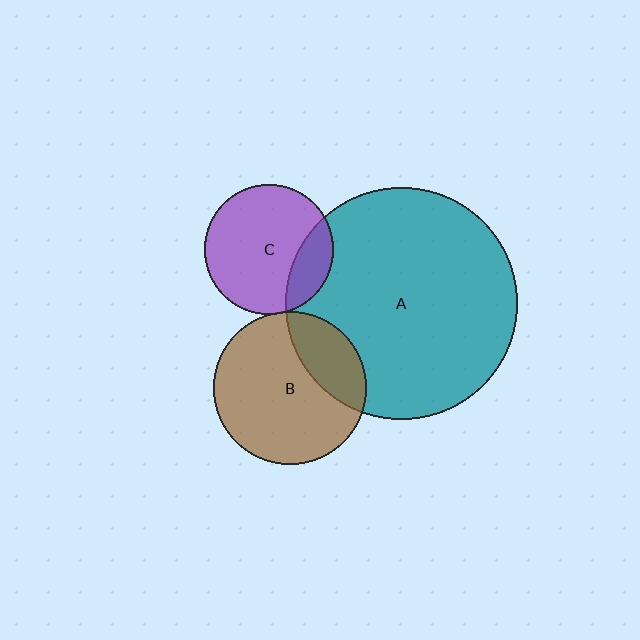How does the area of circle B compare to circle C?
Approximately 1.4 times.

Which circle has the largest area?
Circle A (teal).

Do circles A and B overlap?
Yes.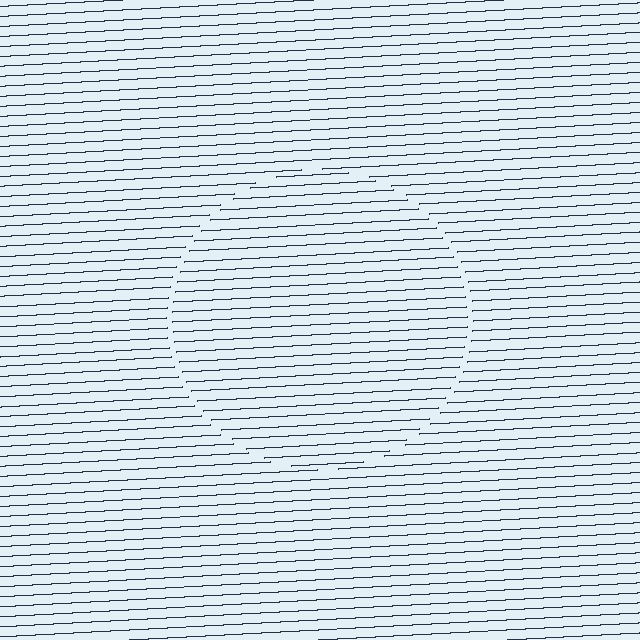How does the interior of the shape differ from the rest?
The interior of the shape contains the same grating, shifted by half a period — the contour is defined by the phase discontinuity where line-ends from the inner and outer gratings abut.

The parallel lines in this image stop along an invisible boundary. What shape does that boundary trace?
An illusory circle. The interior of the shape contains the same grating, shifted by half a period — the contour is defined by the phase discontinuity where line-ends from the inner and outer gratings abut.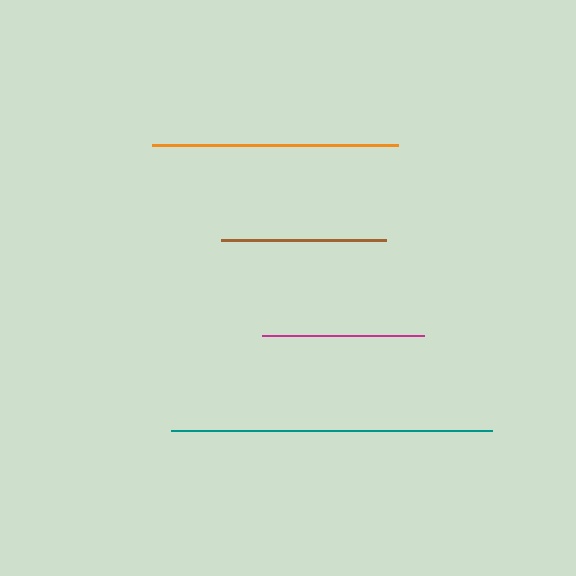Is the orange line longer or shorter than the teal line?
The teal line is longer than the orange line.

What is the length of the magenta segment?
The magenta segment is approximately 162 pixels long.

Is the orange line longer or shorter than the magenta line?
The orange line is longer than the magenta line.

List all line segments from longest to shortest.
From longest to shortest: teal, orange, brown, magenta.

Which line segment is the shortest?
The magenta line is the shortest at approximately 162 pixels.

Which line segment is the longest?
The teal line is the longest at approximately 321 pixels.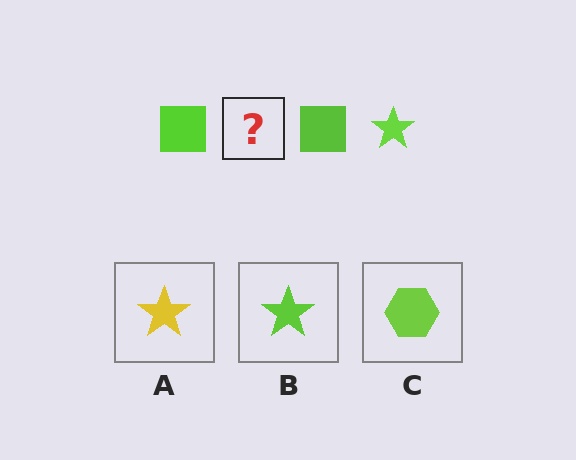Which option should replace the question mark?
Option B.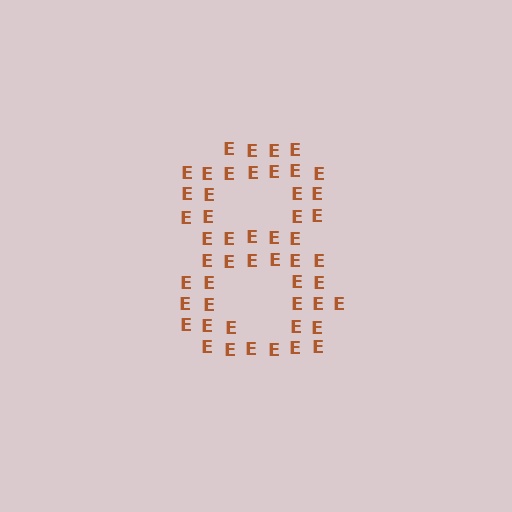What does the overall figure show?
The overall figure shows the digit 8.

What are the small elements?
The small elements are letter E's.